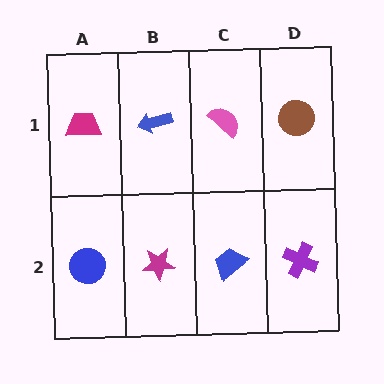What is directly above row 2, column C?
A pink semicircle.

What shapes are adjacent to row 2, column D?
A brown circle (row 1, column D), a blue trapezoid (row 2, column C).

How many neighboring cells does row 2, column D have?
2.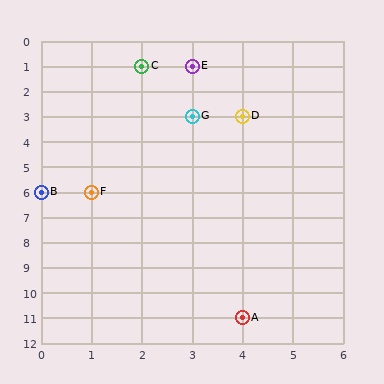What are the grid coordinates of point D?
Point D is at grid coordinates (4, 3).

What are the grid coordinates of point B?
Point B is at grid coordinates (0, 6).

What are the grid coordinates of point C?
Point C is at grid coordinates (2, 1).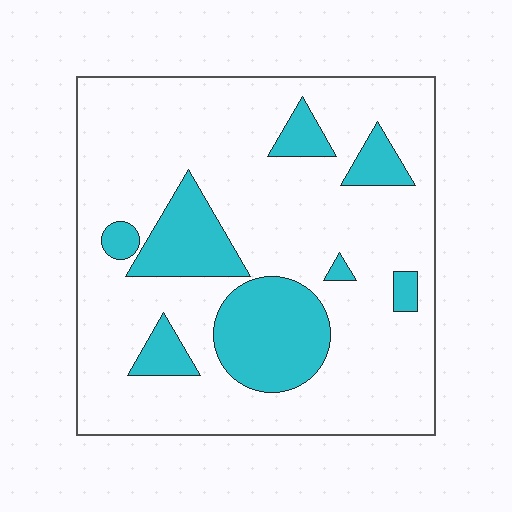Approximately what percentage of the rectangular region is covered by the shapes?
Approximately 20%.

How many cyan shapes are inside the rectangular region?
8.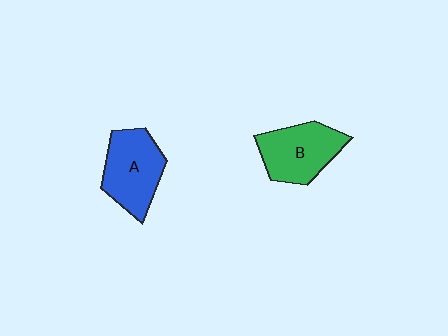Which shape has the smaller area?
Shape B (green).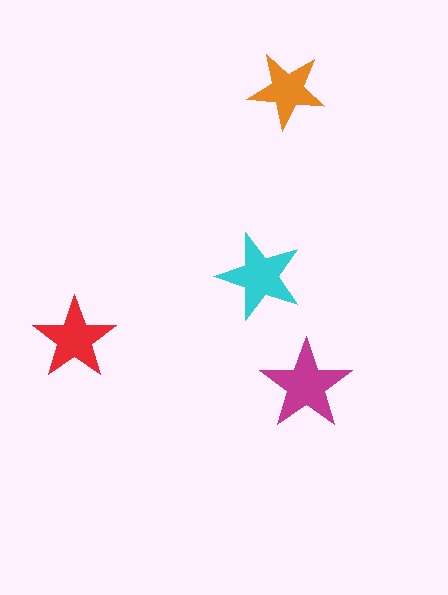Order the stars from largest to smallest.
the magenta one, the cyan one, the red one, the orange one.